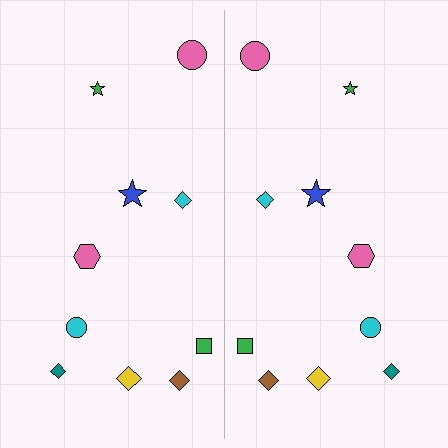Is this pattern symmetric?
Yes, this pattern has bilateral (reflection) symmetry.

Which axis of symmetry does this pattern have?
The pattern has a vertical axis of symmetry running through the center of the image.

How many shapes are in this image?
There are 20 shapes in this image.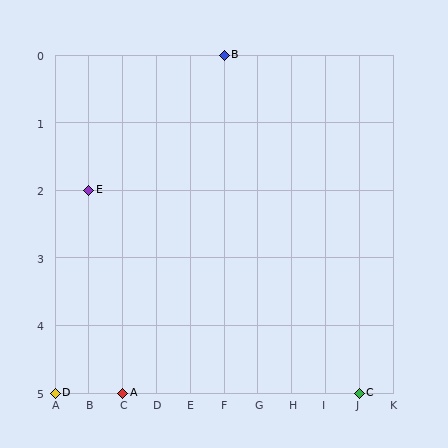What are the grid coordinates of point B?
Point B is at grid coordinates (F, 0).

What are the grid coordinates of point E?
Point E is at grid coordinates (B, 2).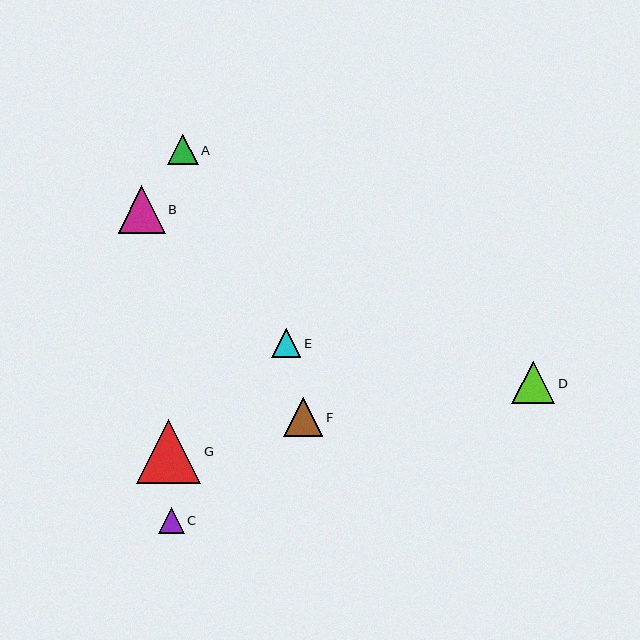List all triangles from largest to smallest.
From largest to smallest: G, B, D, F, A, E, C.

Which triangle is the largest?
Triangle G is the largest with a size of approximately 64 pixels.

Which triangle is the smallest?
Triangle C is the smallest with a size of approximately 26 pixels.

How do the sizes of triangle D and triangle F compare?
Triangle D and triangle F are approximately the same size.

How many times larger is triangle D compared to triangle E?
Triangle D is approximately 1.5 times the size of triangle E.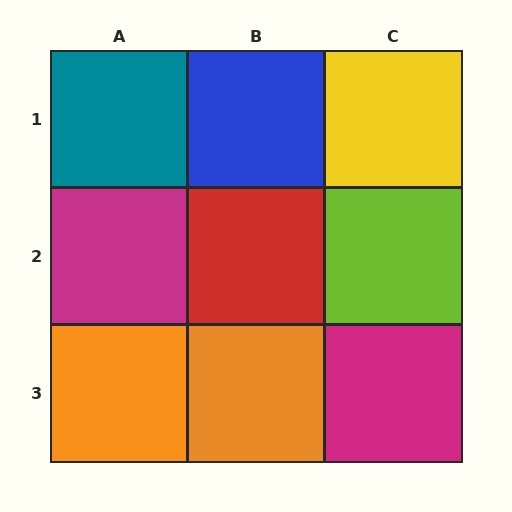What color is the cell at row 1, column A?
Teal.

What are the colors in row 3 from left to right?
Orange, orange, magenta.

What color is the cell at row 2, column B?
Red.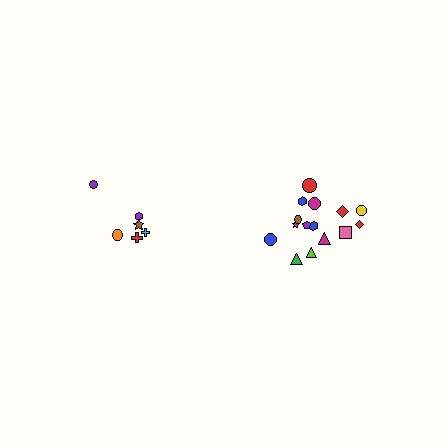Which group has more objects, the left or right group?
The right group.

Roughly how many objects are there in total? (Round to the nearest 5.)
Roughly 20 objects in total.